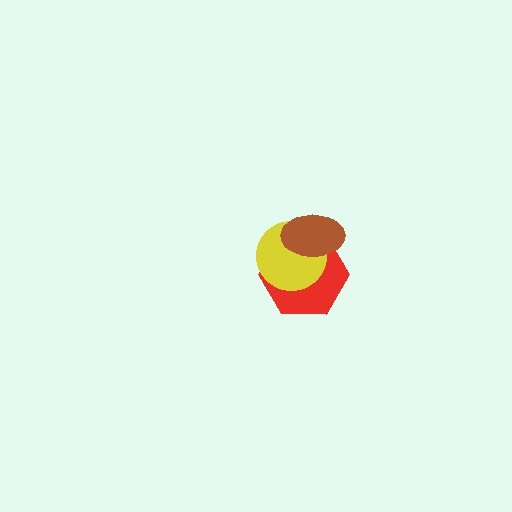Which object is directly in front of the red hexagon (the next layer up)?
The yellow circle is directly in front of the red hexagon.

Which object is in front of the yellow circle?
The brown ellipse is in front of the yellow circle.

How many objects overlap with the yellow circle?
2 objects overlap with the yellow circle.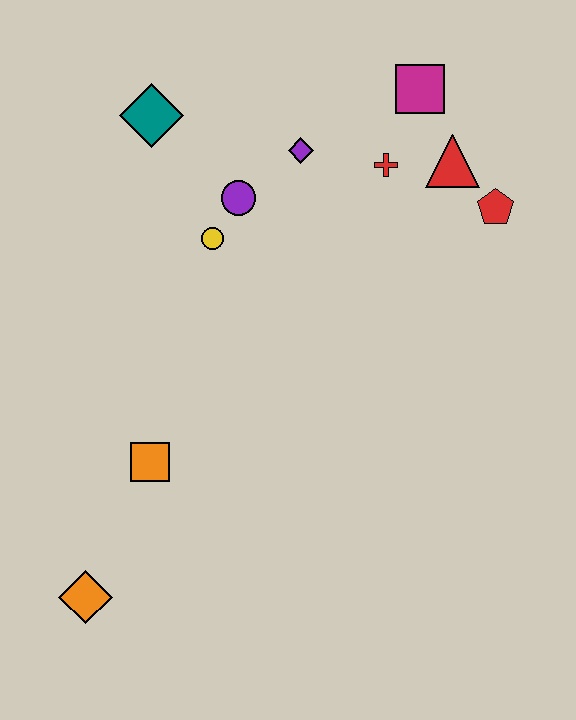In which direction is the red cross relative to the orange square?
The red cross is above the orange square.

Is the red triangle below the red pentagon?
No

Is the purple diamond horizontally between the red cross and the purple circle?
Yes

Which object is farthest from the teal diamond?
The orange diamond is farthest from the teal diamond.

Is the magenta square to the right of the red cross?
Yes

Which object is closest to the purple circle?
The yellow circle is closest to the purple circle.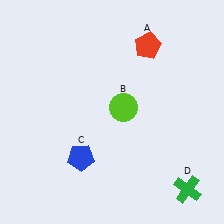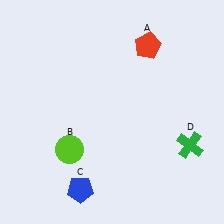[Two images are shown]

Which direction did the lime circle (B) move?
The lime circle (B) moved left.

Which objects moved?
The objects that moved are: the lime circle (B), the blue pentagon (C), the green cross (D).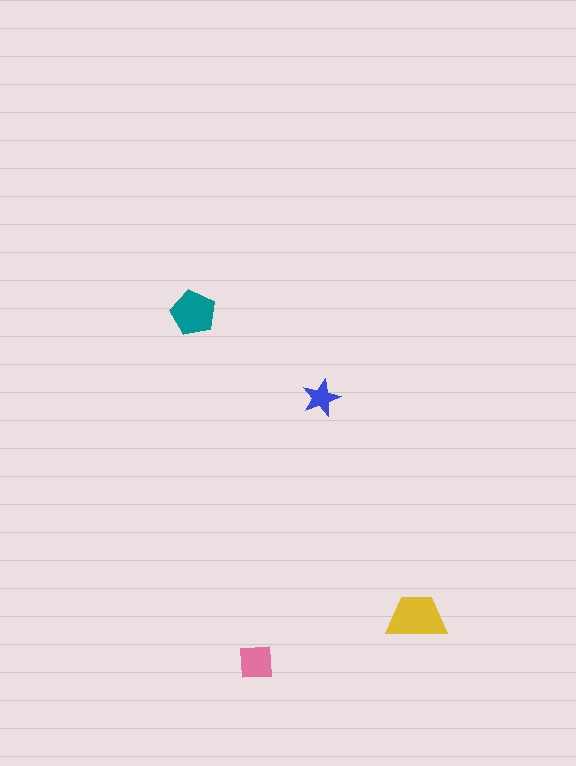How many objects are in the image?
There are 4 objects in the image.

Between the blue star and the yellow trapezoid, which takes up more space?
The yellow trapezoid.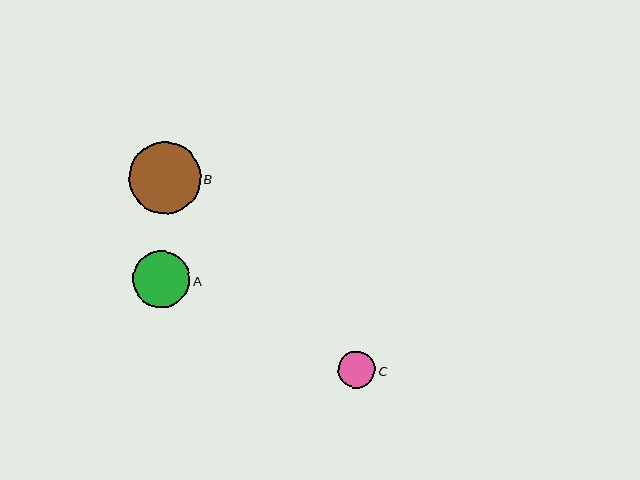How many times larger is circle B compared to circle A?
Circle B is approximately 1.3 times the size of circle A.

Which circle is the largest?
Circle B is the largest with a size of approximately 72 pixels.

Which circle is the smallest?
Circle C is the smallest with a size of approximately 37 pixels.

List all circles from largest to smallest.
From largest to smallest: B, A, C.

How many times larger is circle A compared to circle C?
Circle A is approximately 1.5 times the size of circle C.